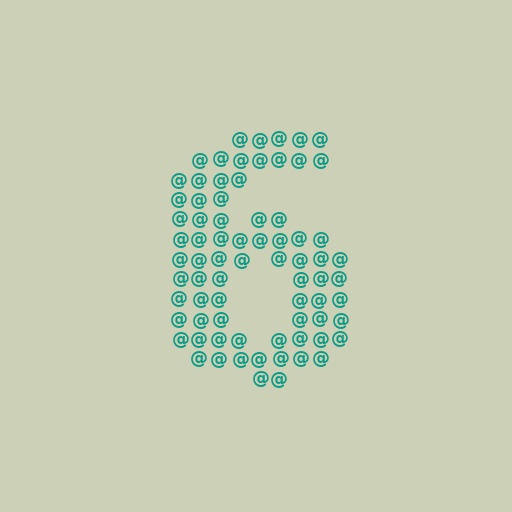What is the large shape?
The large shape is the digit 6.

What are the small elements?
The small elements are at signs.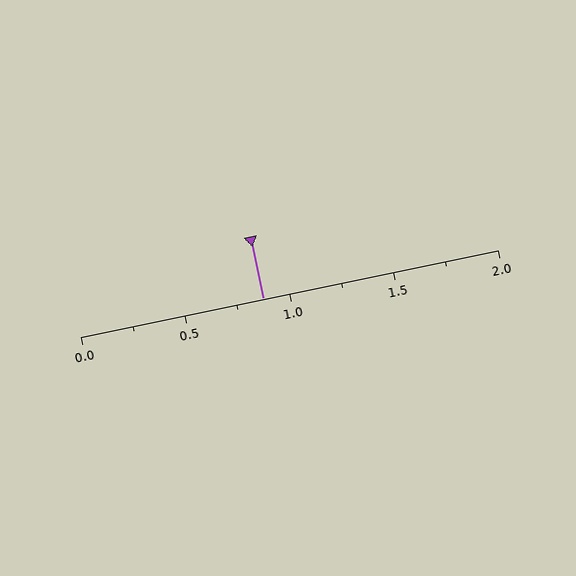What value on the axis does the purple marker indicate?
The marker indicates approximately 0.88.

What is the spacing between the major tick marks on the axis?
The major ticks are spaced 0.5 apart.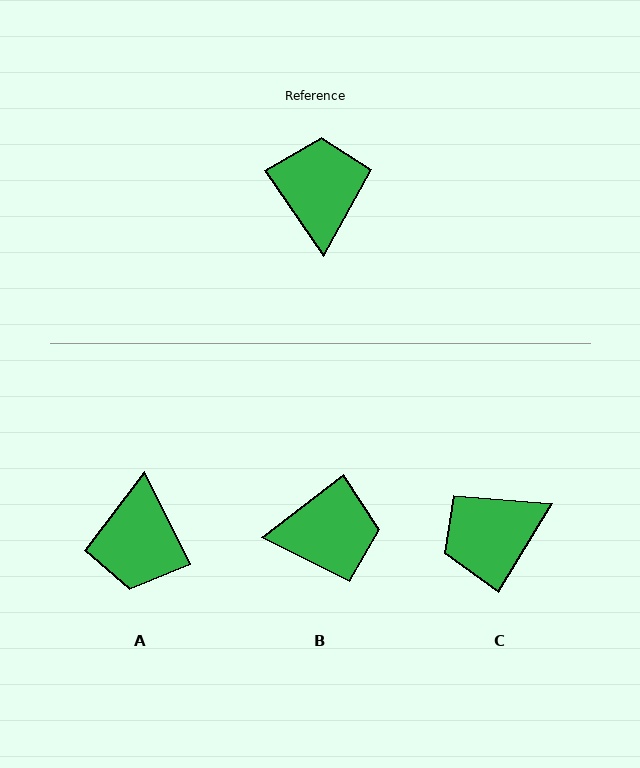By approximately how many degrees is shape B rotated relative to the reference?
Approximately 87 degrees clockwise.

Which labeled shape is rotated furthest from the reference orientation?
A, about 171 degrees away.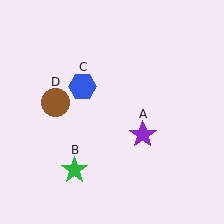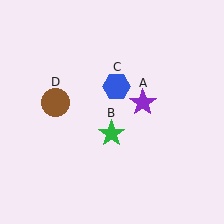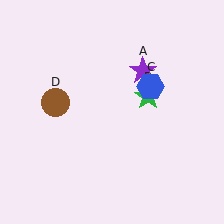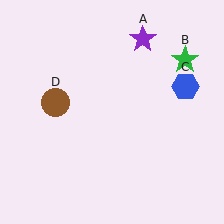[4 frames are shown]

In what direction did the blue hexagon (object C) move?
The blue hexagon (object C) moved right.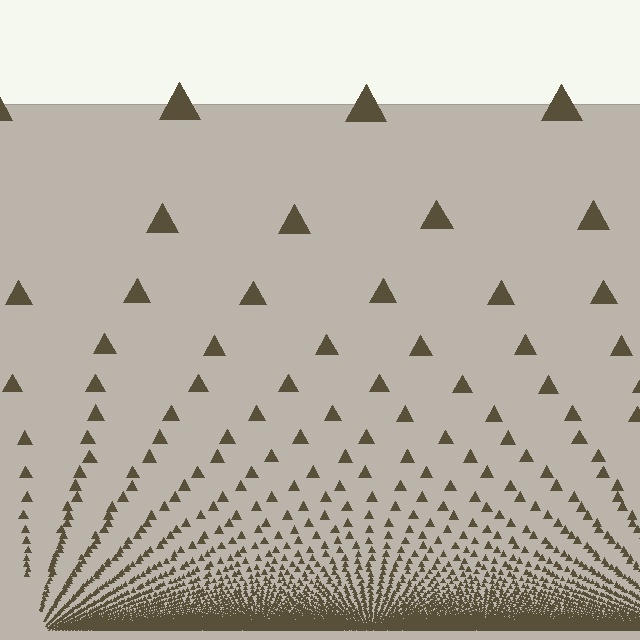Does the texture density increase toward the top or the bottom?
Density increases toward the bottom.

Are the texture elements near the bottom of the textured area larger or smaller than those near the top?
Smaller. The gradient is inverted — elements near the bottom are smaller and denser.